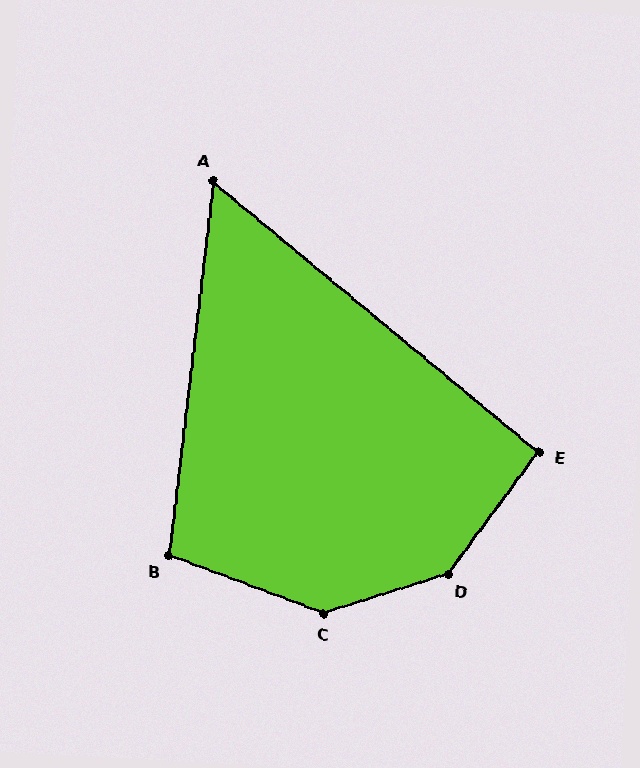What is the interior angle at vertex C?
Approximately 142 degrees (obtuse).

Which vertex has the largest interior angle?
D, at approximately 144 degrees.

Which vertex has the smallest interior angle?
A, at approximately 57 degrees.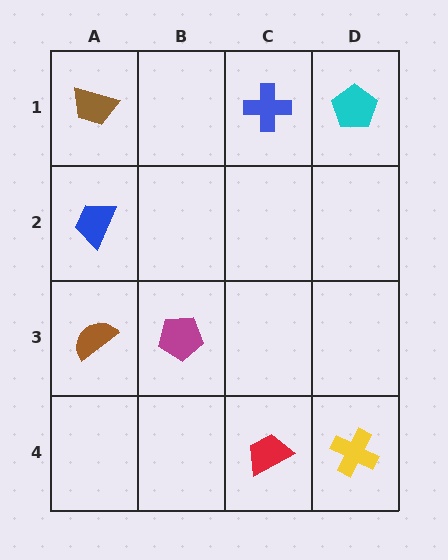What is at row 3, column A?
A brown semicircle.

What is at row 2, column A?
A blue trapezoid.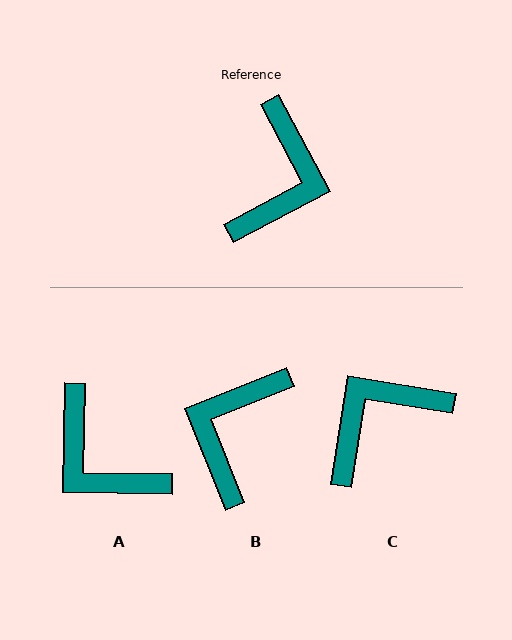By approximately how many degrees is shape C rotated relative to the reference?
Approximately 143 degrees counter-clockwise.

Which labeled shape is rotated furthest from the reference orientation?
B, about 174 degrees away.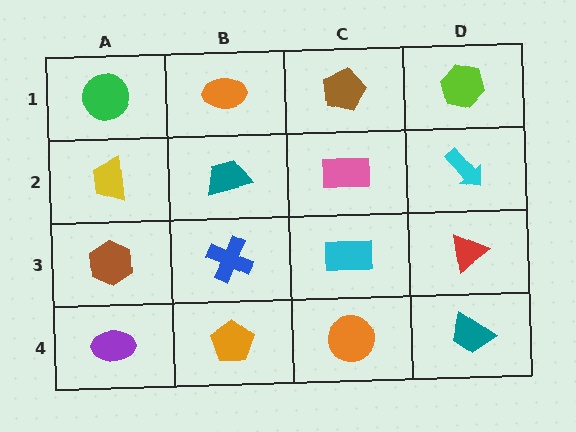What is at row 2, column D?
A cyan arrow.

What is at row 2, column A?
A yellow trapezoid.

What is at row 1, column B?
An orange ellipse.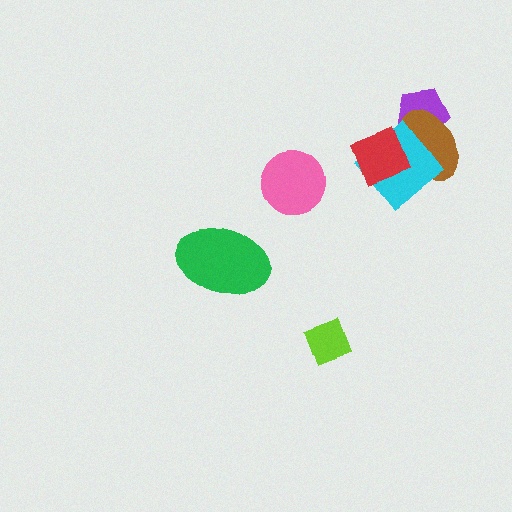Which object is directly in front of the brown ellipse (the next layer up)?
The cyan diamond is directly in front of the brown ellipse.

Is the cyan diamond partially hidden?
Yes, it is partially covered by another shape.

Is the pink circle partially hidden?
No, no other shape covers it.